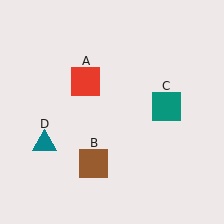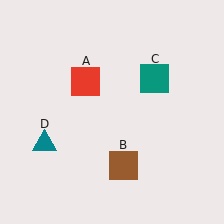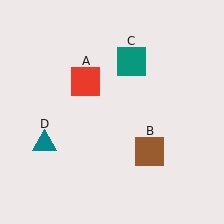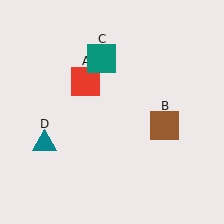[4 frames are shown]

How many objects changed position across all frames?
2 objects changed position: brown square (object B), teal square (object C).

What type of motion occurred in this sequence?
The brown square (object B), teal square (object C) rotated counterclockwise around the center of the scene.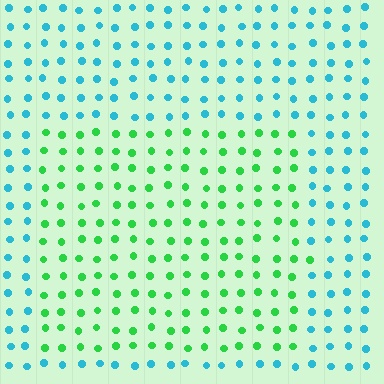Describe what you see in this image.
The image is filled with small cyan elements in a uniform arrangement. A rectangle-shaped region is visible where the elements are tinted to a slightly different hue, forming a subtle color boundary.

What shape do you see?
I see a rectangle.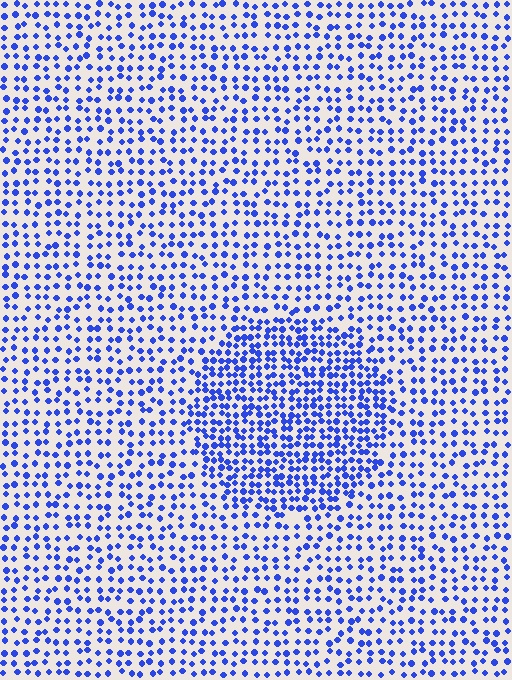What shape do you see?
I see a circle.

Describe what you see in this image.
The image contains small blue elements arranged at two different densities. A circle-shaped region is visible where the elements are more densely packed than the surrounding area.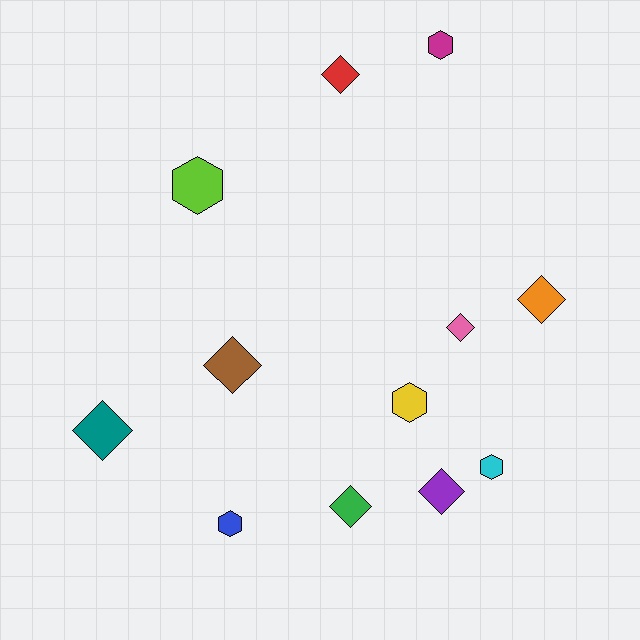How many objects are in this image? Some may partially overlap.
There are 12 objects.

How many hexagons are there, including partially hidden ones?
There are 5 hexagons.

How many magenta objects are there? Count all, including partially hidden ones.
There is 1 magenta object.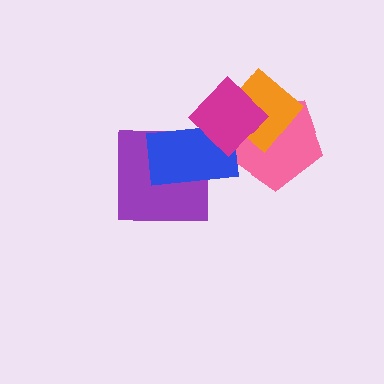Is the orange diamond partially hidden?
Yes, it is partially covered by another shape.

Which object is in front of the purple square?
The blue rectangle is in front of the purple square.